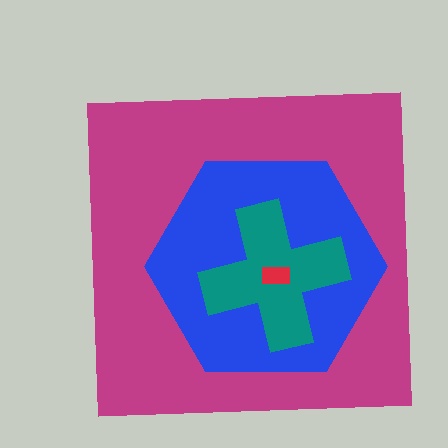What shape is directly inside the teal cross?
The red rectangle.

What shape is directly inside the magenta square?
The blue hexagon.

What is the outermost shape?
The magenta square.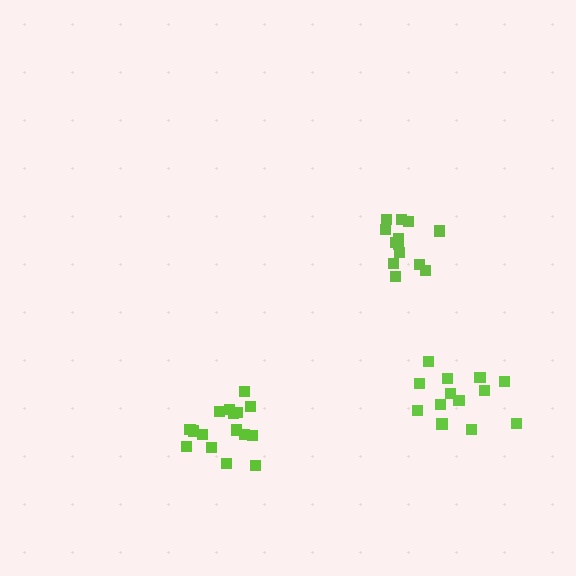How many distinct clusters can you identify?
There are 3 distinct clusters.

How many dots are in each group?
Group 1: 13 dots, Group 2: 16 dots, Group 3: 13 dots (42 total).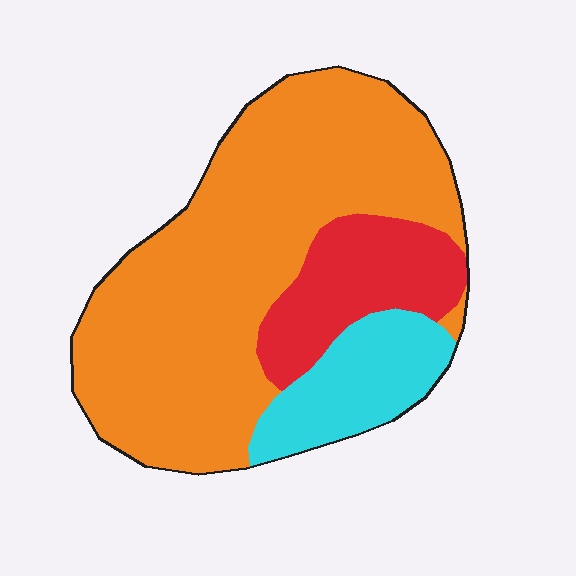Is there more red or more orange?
Orange.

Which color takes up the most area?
Orange, at roughly 65%.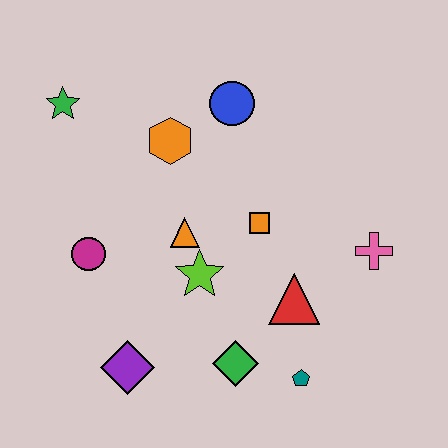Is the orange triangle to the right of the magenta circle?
Yes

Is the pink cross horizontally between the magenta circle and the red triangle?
No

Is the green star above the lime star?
Yes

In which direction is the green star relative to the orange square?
The green star is to the left of the orange square.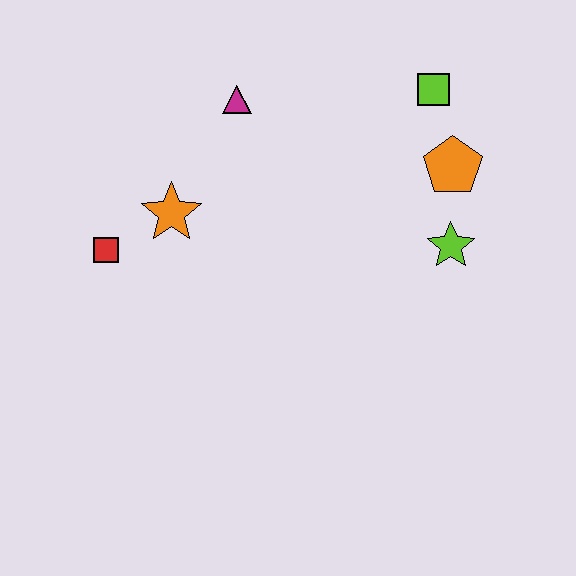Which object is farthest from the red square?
The lime square is farthest from the red square.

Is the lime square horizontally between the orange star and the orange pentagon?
Yes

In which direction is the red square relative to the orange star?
The red square is to the left of the orange star.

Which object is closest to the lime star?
The orange pentagon is closest to the lime star.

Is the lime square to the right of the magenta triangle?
Yes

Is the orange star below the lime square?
Yes